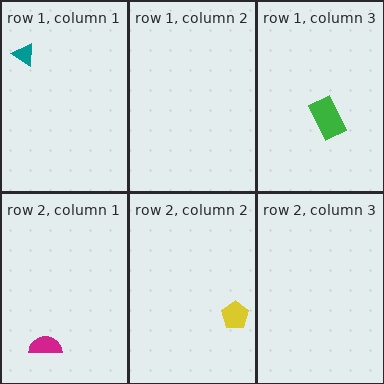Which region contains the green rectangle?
The row 1, column 3 region.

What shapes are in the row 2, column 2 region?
The yellow pentagon.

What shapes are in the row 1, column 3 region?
The green rectangle.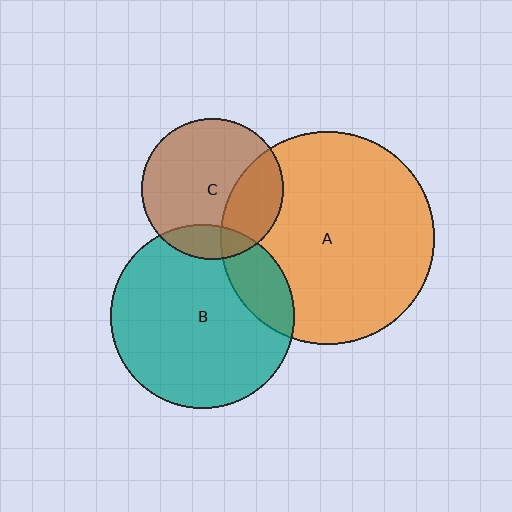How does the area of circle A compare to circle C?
Approximately 2.3 times.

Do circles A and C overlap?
Yes.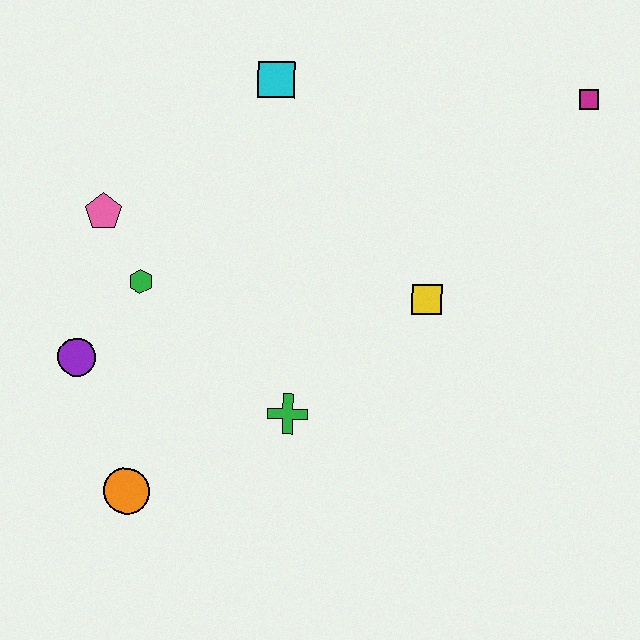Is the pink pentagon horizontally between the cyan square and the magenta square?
No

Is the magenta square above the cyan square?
No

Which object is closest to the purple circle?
The green hexagon is closest to the purple circle.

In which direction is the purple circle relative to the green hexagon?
The purple circle is below the green hexagon.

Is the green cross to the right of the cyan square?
Yes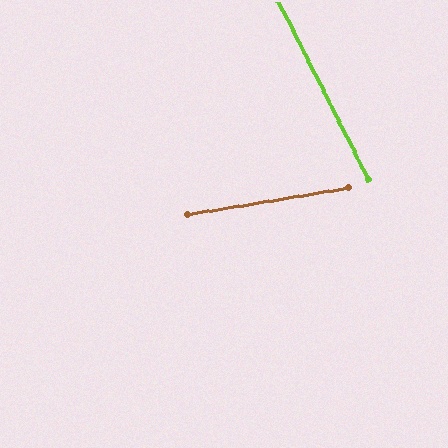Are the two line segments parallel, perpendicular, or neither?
Neither parallel nor perpendicular — they differ by about 73°.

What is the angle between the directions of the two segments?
Approximately 73 degrees.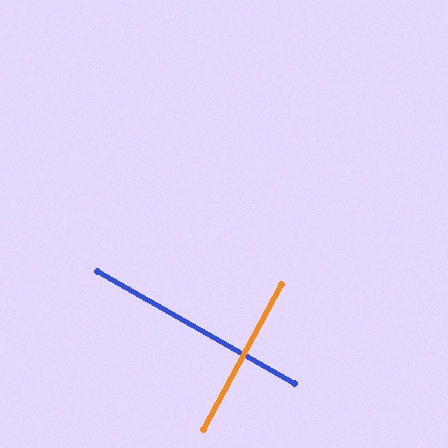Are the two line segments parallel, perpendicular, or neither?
Perpendicular — they meet at approximately 89°.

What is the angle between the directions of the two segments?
Approximately 89 degrees.